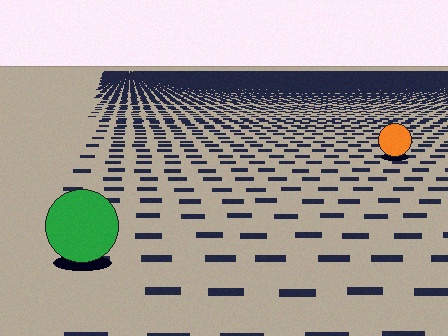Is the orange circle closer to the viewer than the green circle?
No. The green circle is closer — you can tell from the texture gradient: the ground texture is coarser near it.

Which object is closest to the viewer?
The green circle is closest. The texture marks near it are larger and more spread out.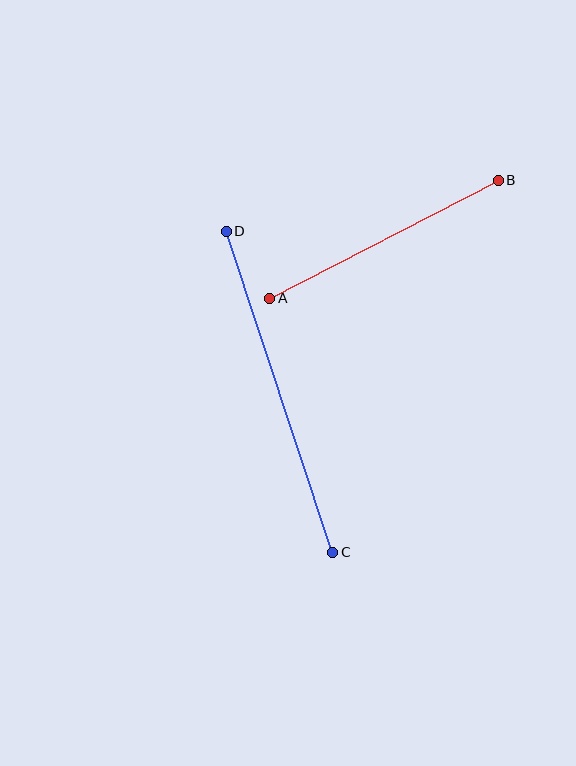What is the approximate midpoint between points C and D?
The midpoint is at approximately (279, 392) pixels.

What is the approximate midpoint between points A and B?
The midpoint is at approximately (384, 239) pixels.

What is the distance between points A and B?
The distance is approximately 257 pixels.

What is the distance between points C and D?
The distance is approximately 338 pixels.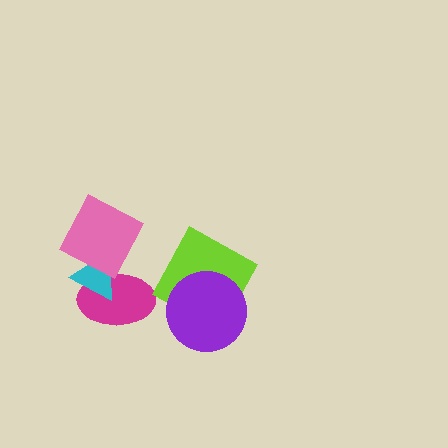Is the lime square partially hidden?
Yes, it is partially covered by another shape.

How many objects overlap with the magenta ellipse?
2 objects overlap with the magenta ellipse.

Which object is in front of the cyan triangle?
The pink diamond is in front of the cyan triangle.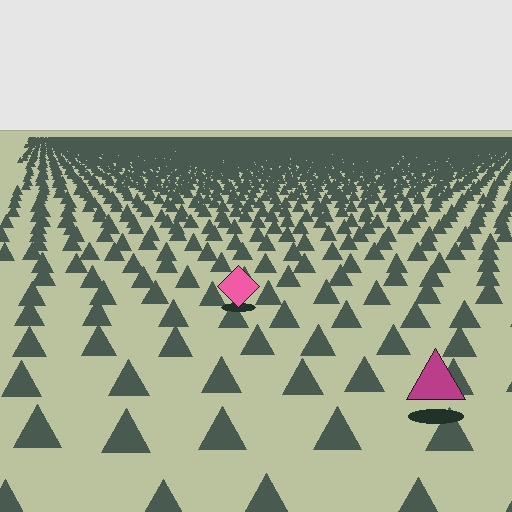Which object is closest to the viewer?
The magenta triangle is closest. The texture marks near it are larger and more spread out.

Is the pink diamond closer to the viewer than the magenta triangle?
No. The magenta triangle is closer — you can tell from the texture gradient: the ground texture is coarser near it.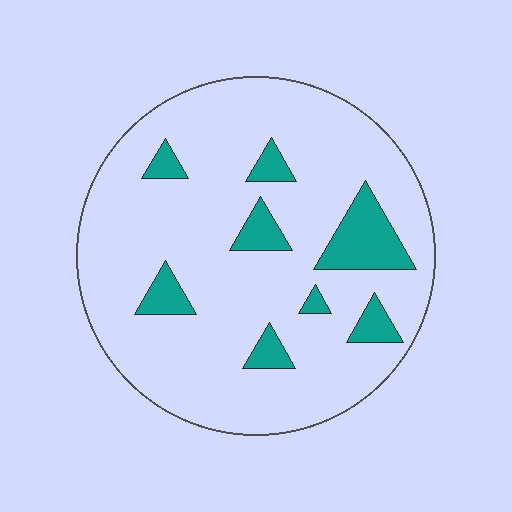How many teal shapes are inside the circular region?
8.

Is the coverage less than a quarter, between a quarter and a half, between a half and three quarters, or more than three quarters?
Less than a quarter.